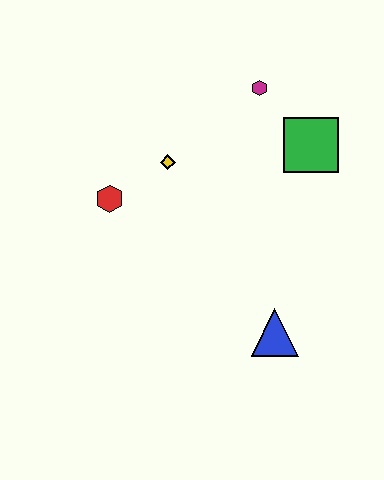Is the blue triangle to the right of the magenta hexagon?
Yes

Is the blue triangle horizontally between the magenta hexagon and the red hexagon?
No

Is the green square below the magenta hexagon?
Yes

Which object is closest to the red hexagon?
The yellow diamond is closest to the red hexagon.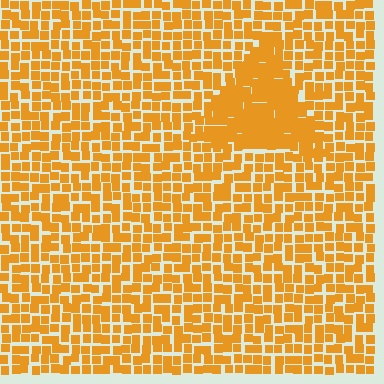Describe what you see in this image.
The image contains small orange elements arranged at two different densities. A triangle-shaped region is visible where the elements are more densely packed than the surrounding area.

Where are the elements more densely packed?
The elements are more densely packed inside the triangle boundary.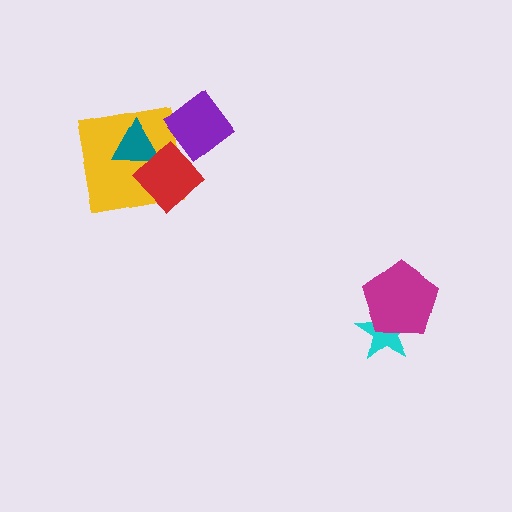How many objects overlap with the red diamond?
2 objects overlap with the red diamond.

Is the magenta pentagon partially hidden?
No, no other shape covers it.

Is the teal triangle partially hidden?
Yes, it is partially covered by another shape.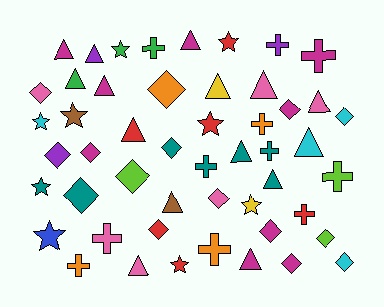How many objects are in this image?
There are 50 objects.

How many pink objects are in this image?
There are 6 pink objects.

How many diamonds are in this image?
There are 15 diamonds.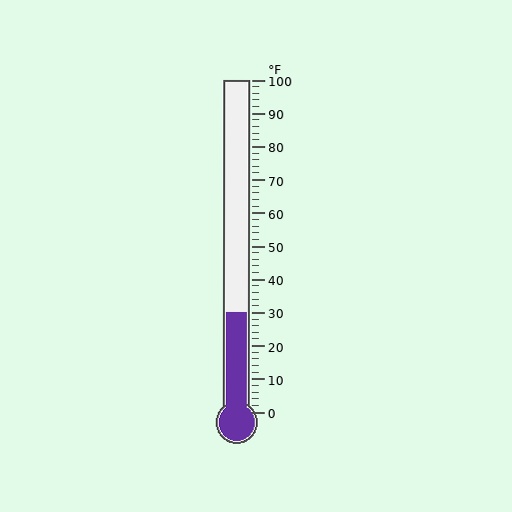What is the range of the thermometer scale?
The thermometer scale ranges from 0°F to 100°F.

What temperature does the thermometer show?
The thermometer shows approximately 30°F.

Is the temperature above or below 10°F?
The temperature is above 10°F.